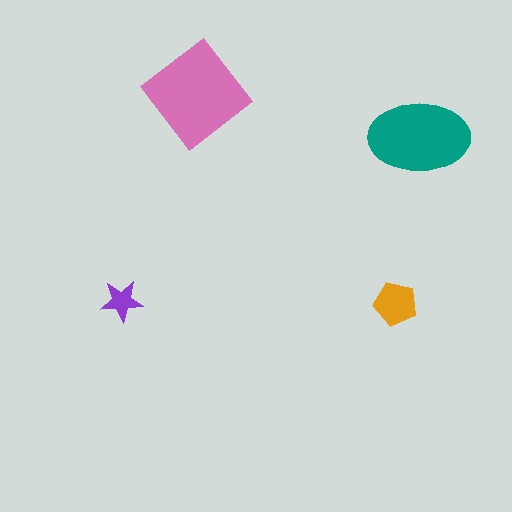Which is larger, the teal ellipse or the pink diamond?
The pink diamond.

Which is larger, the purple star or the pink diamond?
The pink diamond.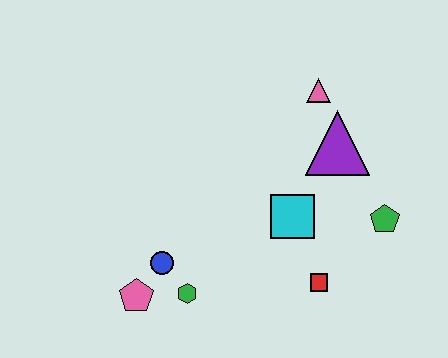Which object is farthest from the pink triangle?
The pink pentagon is farthest from the pink triangle.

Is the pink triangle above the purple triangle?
Yes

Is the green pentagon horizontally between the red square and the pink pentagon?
No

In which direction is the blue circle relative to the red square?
The blue circle is to the left of the red square.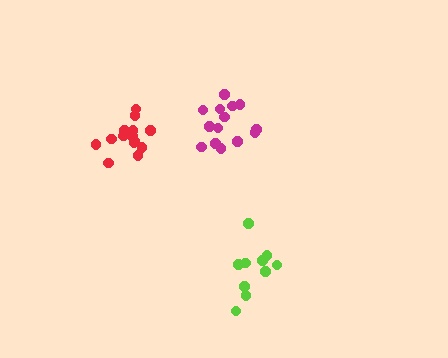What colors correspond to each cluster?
The clusters are colored: magenta, red, lime.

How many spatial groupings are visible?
There are 3 spatial groupings.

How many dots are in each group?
Group 1: 14 dots, Group 2: 14 dots, Group 3: 10 dots (38 total).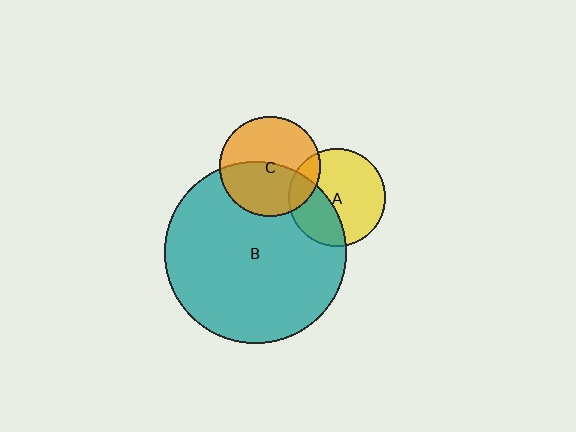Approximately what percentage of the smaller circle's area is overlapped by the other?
Approximately 35%.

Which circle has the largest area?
Circle B (teal).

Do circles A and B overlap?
Yes.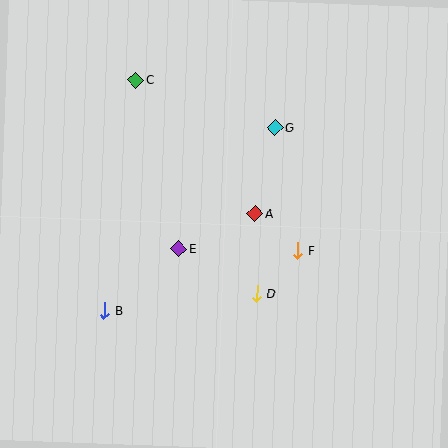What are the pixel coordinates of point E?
Point E is at (179, 249).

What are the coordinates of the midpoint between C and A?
The midpoint between C and A is at (196, 147).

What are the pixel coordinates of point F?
Point F is at (298, 250).